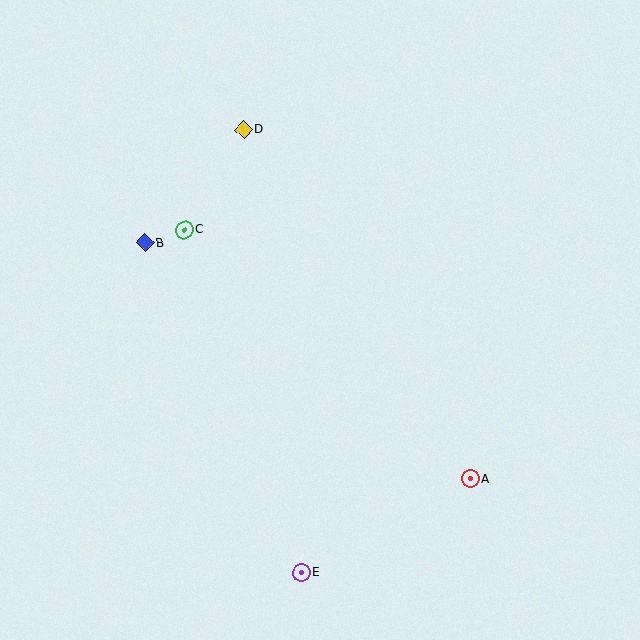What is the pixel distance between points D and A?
The distance between D and A is 417 pixels.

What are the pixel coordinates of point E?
Point E is at (301, 573).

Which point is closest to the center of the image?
Point C at (185, 230) is closest to the center.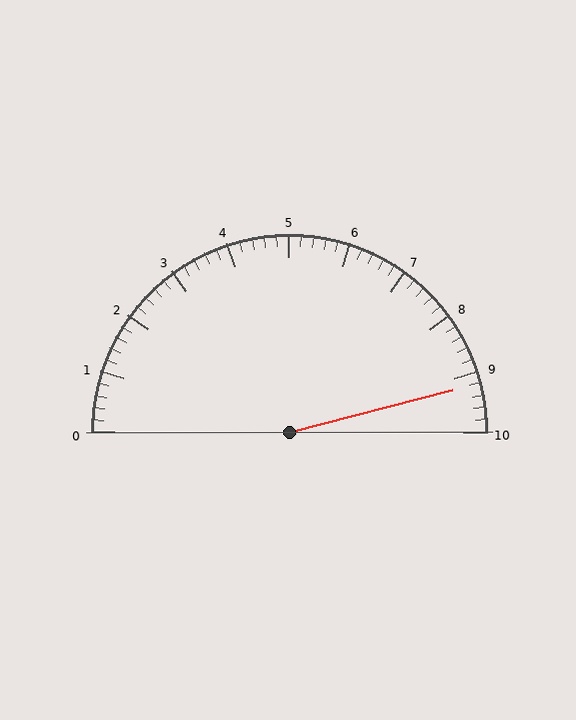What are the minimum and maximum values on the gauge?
The gauge ranges from 0 to 10.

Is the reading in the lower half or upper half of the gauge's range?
The reading is in the upper half of the range (0 to 10).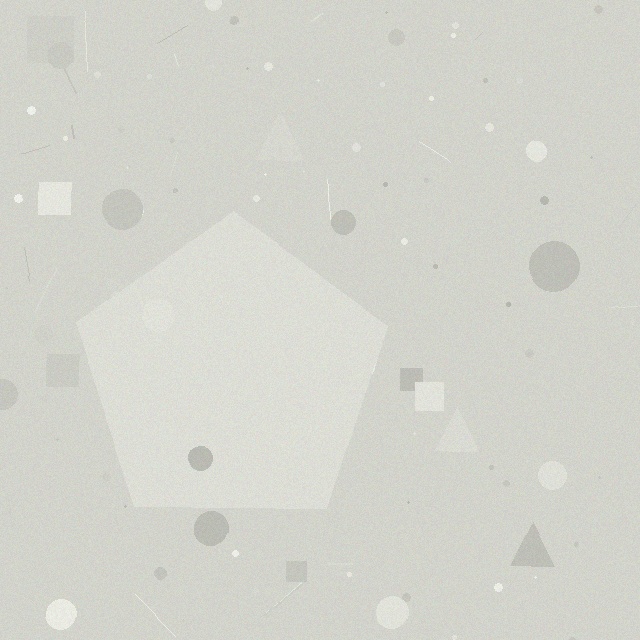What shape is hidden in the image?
A pentagon is hidden in the image.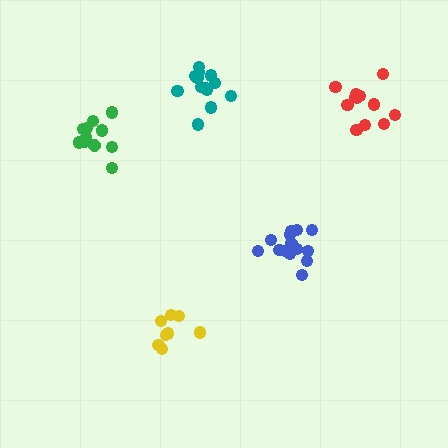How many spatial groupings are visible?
There are 5 spatial groupings.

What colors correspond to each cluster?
The clusters are colored: green, blue, yellow, red, teal.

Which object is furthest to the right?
The red cluster is rightmost.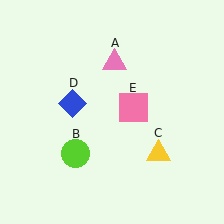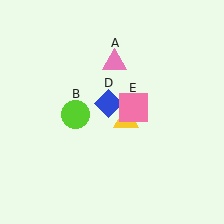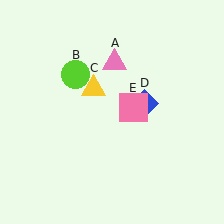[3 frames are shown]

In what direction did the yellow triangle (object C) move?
The yellow triangle (object C) moved up and to the left.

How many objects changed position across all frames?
3 objects changed position: lime circle (object B), yellow triangle (object C), blue diamond (object D).